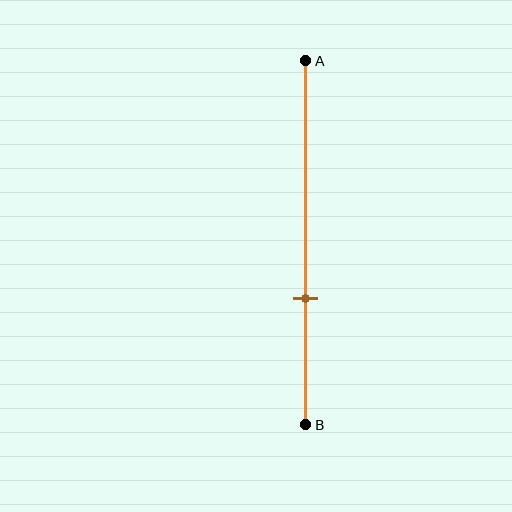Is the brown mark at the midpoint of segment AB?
No, the mark is at about 65% from A, not at the 50% midpoint.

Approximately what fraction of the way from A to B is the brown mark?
The brown mark is approximately 65% of the way from A to B.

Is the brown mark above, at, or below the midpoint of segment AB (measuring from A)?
The brown mark is below the midpoint of segment AB.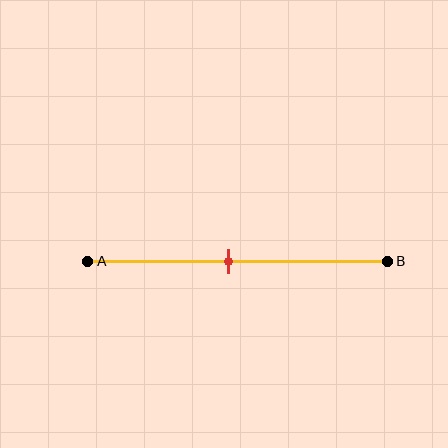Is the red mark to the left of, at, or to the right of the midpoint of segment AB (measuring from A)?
The red mark is approximately at the midpoint of segment AB.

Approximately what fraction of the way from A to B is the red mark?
The red mark is approximately 45% of the way from A to B.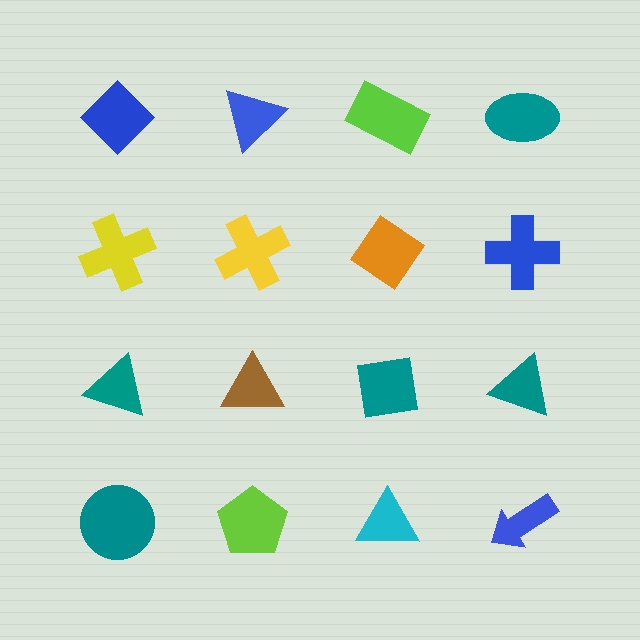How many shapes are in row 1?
4 shapes.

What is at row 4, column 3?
A cyan triangle.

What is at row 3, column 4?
A teal triangle.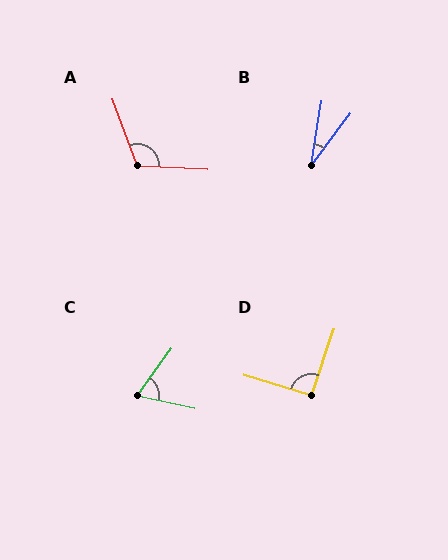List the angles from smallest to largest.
B (28°), C (66°), D (92°), A (112°).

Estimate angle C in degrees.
Approximately 66 degrees.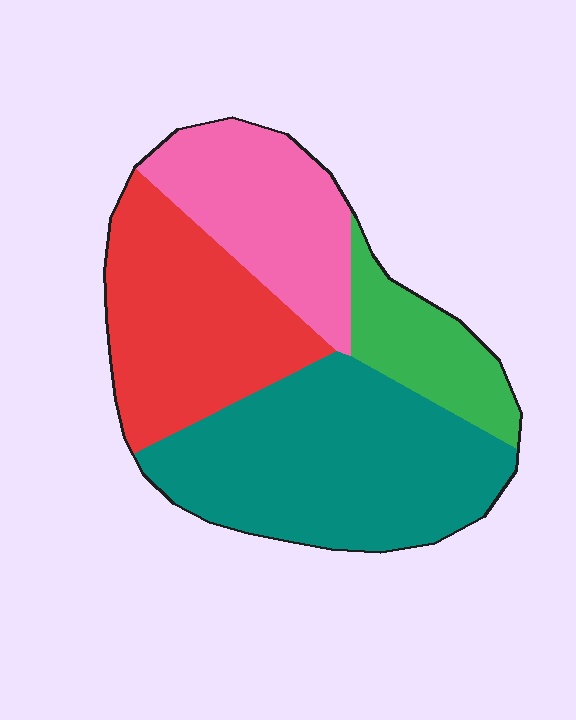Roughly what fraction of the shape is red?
Red covers about 30% of the shape.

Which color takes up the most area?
Teal, at roughly 40%.